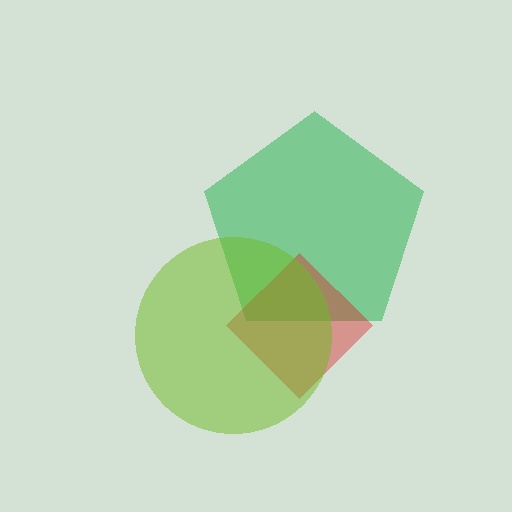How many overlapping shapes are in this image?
There are 3 overlapping shapes in the image.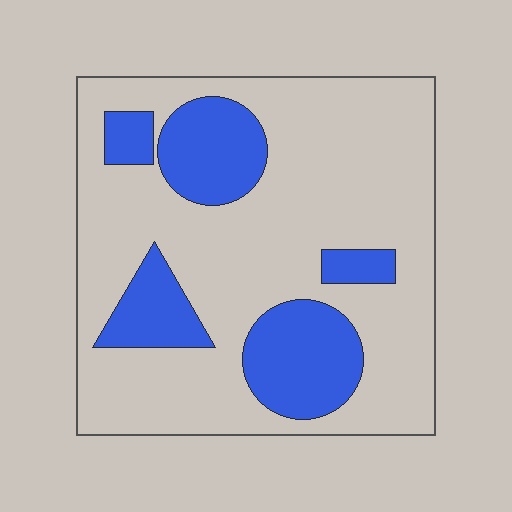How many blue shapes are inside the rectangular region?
5.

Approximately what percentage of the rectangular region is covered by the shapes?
Approximately 25%.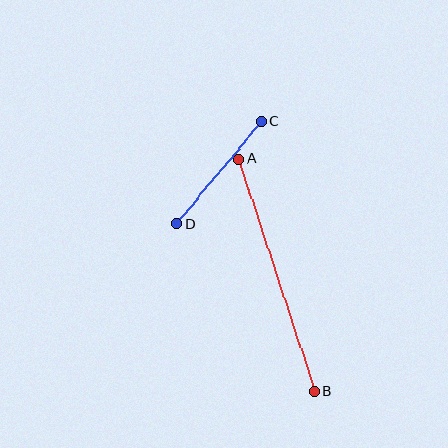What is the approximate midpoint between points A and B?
The midpoint is at approximately (276, 275) pixels.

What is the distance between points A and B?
The distance is approximately 244 pixels.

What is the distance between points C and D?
The distance is approximately 133 pixels.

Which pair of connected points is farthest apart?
Points A and B are farthest apart.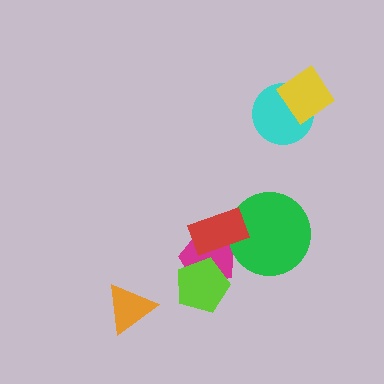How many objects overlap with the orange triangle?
0 objects overlap with the orange triangle.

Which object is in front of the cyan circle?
The yellow diamond is in front of the cyan circle.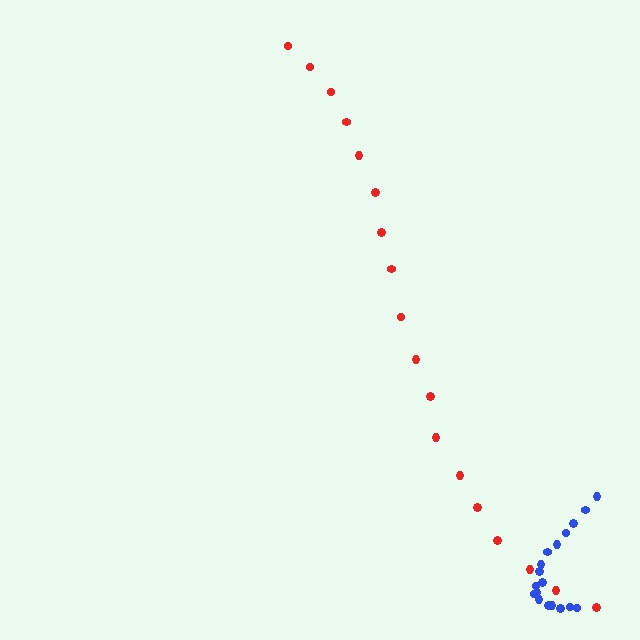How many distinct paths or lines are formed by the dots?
There are 2 distinct paths.